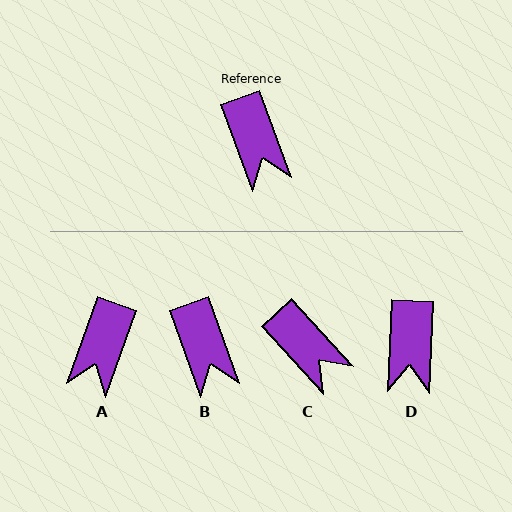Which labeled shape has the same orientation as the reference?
B.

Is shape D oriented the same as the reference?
No, it is off by about 22 degrees.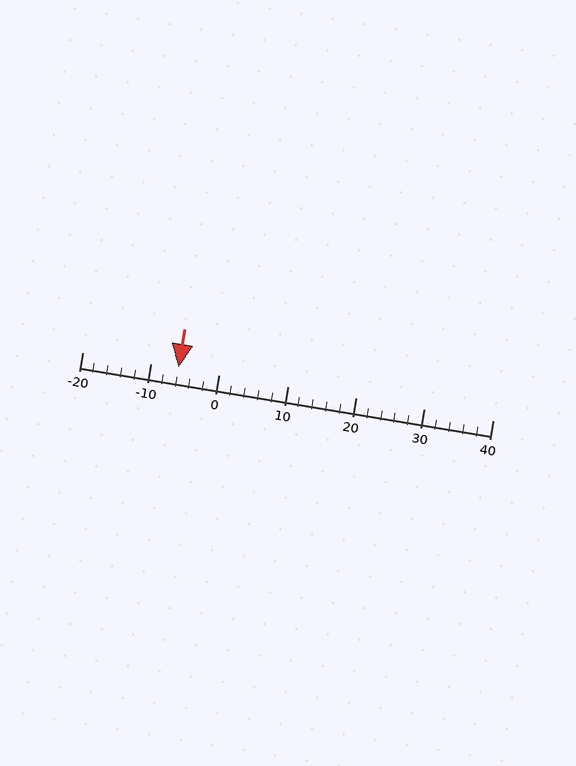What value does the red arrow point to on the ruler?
The red arrow points to approximately -6.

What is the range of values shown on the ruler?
The ruler shows values from -20 to 40.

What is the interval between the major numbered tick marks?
The major tick marks are spaced 10 units apart.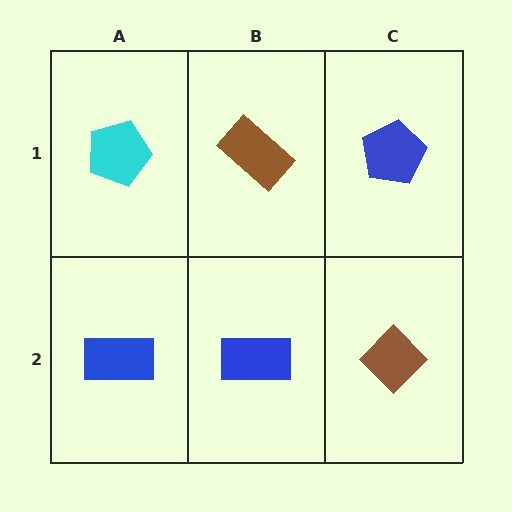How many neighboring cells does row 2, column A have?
2.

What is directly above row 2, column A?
A cyan pentagon.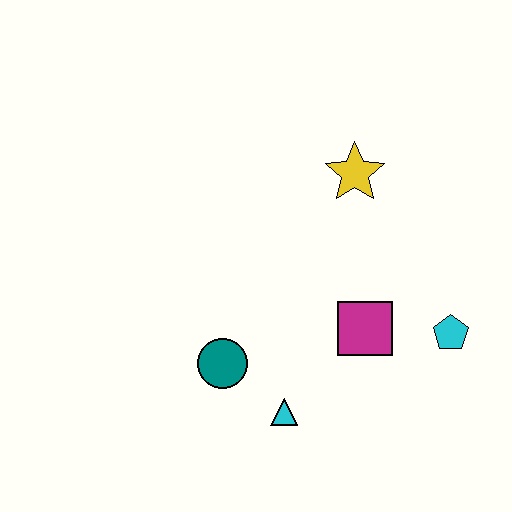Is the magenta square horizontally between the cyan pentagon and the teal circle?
Yes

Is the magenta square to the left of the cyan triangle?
No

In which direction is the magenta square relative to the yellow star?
The magenta square is below the yellow star.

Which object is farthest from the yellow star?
The cyan triangle is farthest from the yellow star.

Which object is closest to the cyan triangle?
The teal circle is closest to the cyan triangle.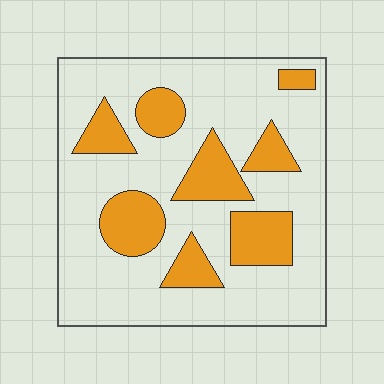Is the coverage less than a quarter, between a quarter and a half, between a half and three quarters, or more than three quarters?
Between a quarter and a half.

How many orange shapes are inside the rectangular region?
8.